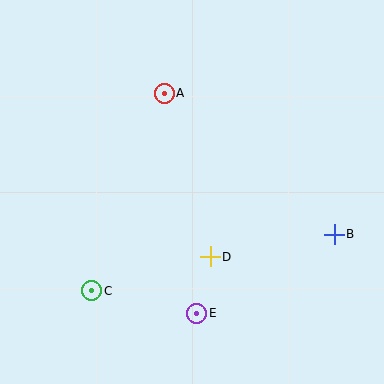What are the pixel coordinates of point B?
Point B is at (334, 234).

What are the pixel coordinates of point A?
Point A is at (164, 93).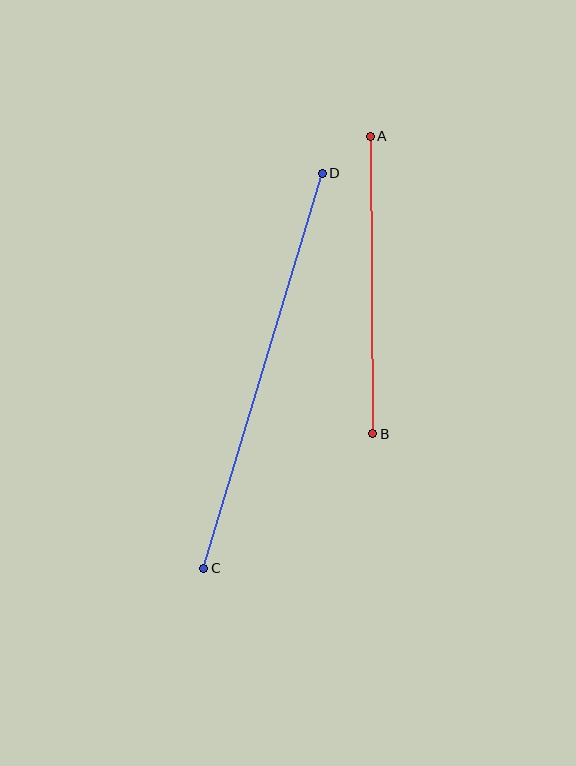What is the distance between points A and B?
The distance is approximately 298 pixels.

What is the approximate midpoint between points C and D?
The midpoint is at approximately (263, 371) pixels.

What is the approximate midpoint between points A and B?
The midpoint is at approximately (371, 285) pixels.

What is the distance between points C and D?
The distance is approximately 412 pixels.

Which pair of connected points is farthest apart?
Points C and D are farthest apart.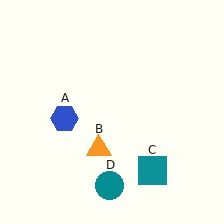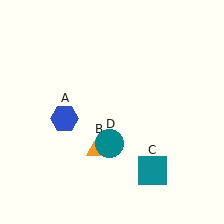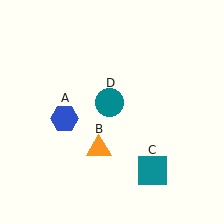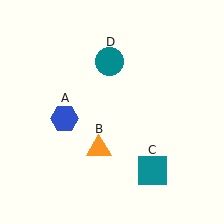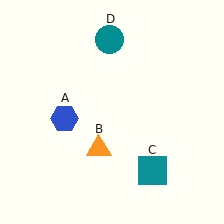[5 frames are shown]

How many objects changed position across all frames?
1 object changed position: teal circle (object D).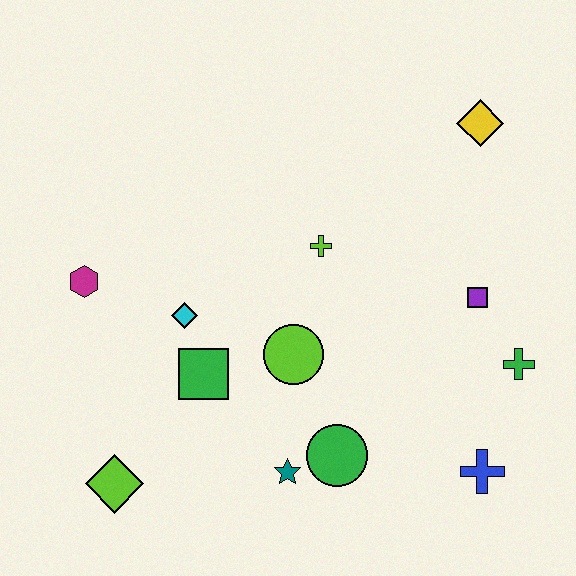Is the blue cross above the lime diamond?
Yes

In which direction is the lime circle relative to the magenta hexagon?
The lime circle is to the right of the magenta hexagon.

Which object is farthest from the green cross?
The magenta hexagon is farthest from the green cross.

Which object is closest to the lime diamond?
The green square is closest to the lime diamond.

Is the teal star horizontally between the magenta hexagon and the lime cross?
Yes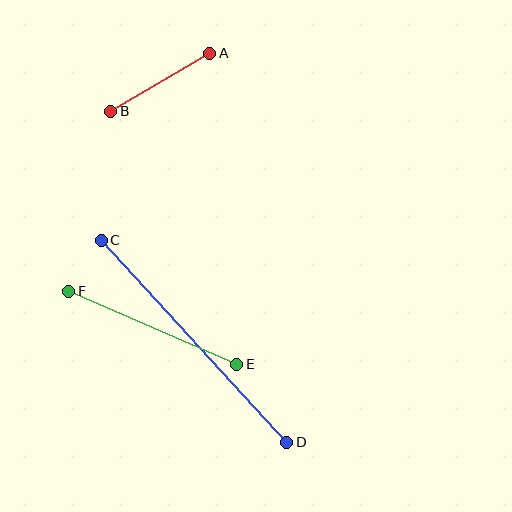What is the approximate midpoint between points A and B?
The midpoint is at approximately (160, 82) pixels.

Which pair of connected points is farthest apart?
Points C and D are farthest apart.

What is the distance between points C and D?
The distance is approximately 275 pixels.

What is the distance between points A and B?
The distance is approximately 114 pixels.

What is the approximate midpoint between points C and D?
The midpoint is at approximately (194, 341) pixels.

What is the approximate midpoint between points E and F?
The midpoint is at approximately (153, 328) pixels.